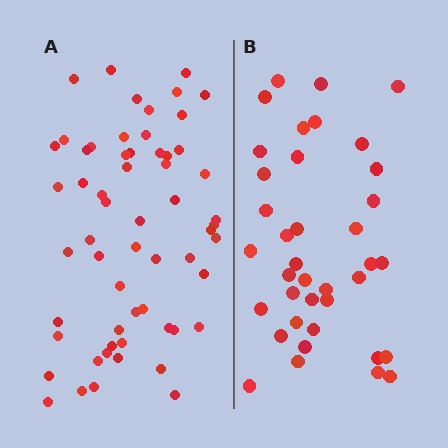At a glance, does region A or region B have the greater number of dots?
Region A (the left region) has more dots.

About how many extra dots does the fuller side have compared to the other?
Region A has approximately 20 more dots than region B.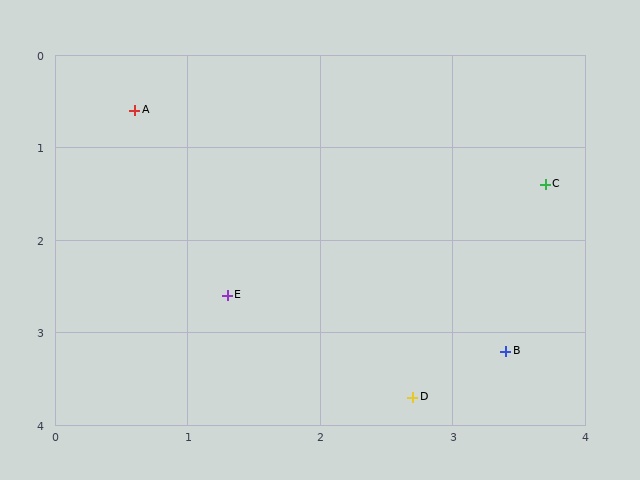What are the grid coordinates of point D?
Point D is at approximately (2.7, 3.7).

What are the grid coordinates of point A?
Point A is at approximately (0.6, 0.6).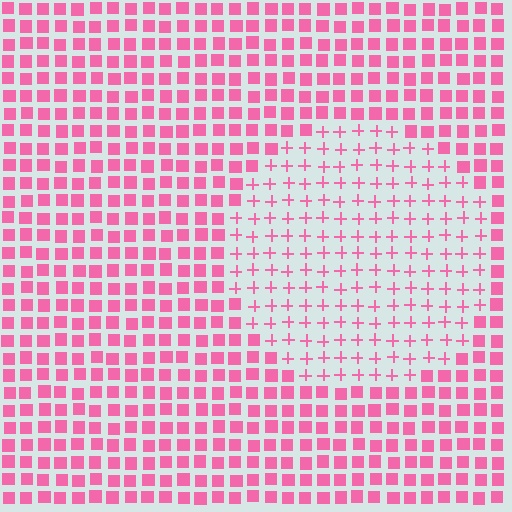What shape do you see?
I see a circle.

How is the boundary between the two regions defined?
The boundary is defined by a change in element shape: plus signs inside vs. squares outside. All elements share the same color and spacing.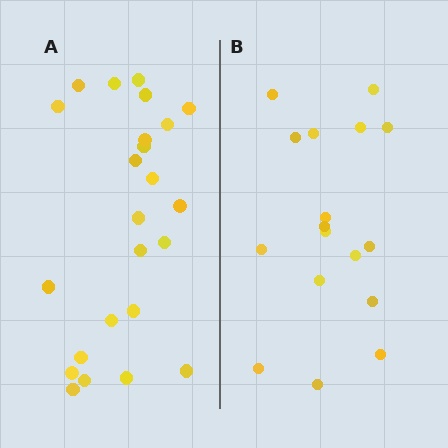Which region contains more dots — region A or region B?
Region A (the left region) has more dots.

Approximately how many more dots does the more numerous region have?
Region A has roughly 8 or so more dots than region B.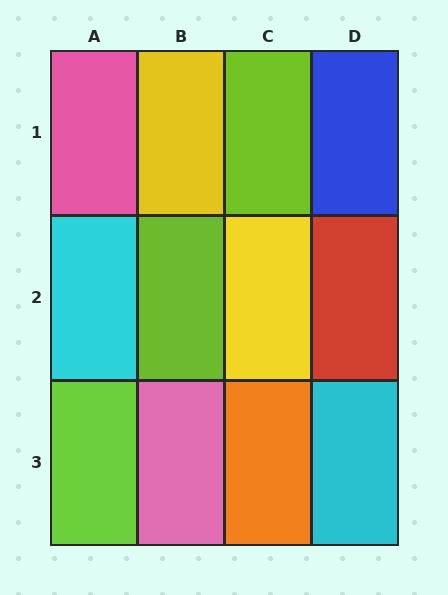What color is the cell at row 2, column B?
Lime.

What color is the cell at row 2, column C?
Yellow.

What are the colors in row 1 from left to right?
Pink, yellow, lime, blue.